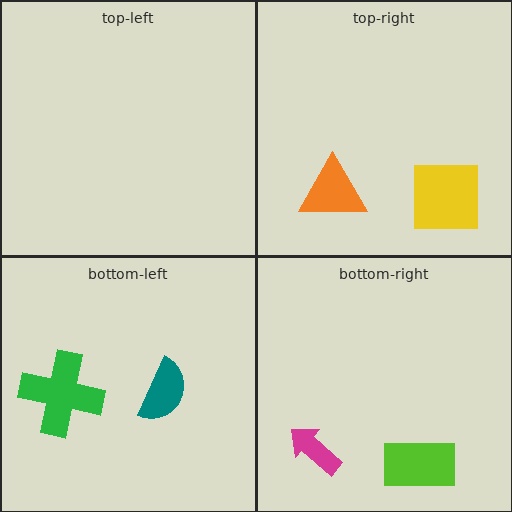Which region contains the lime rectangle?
The bottom-right region.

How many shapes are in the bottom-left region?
2.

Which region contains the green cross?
The bottom-left region.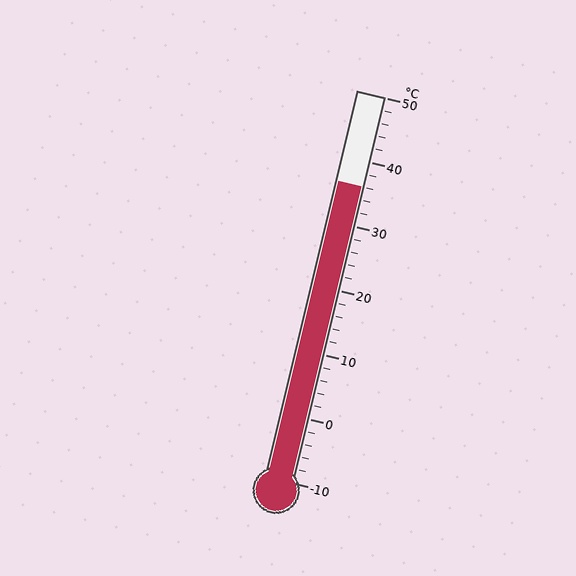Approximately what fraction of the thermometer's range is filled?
The thermometer is filled to approximately 75% of its range.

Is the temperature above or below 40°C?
The temperature is below 40°C.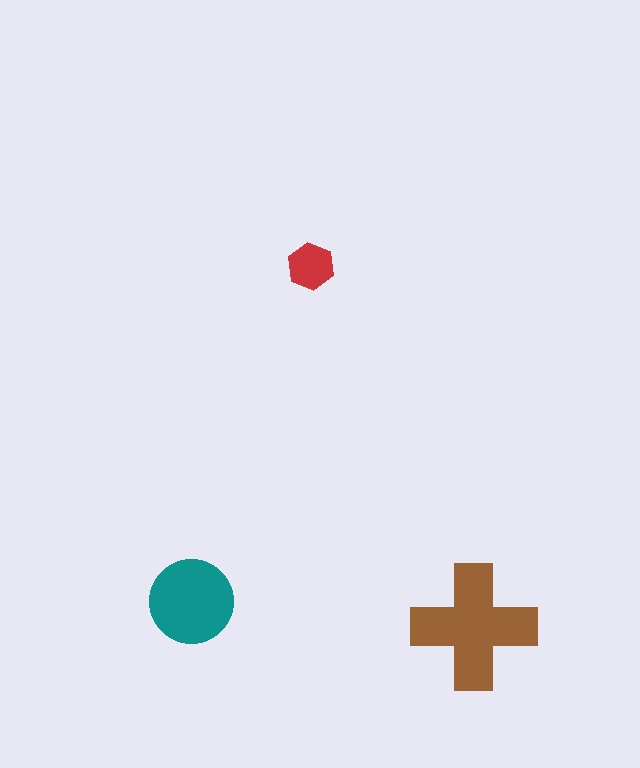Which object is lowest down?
The brown cross is bottommost.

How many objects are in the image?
There are 3 objects in the image.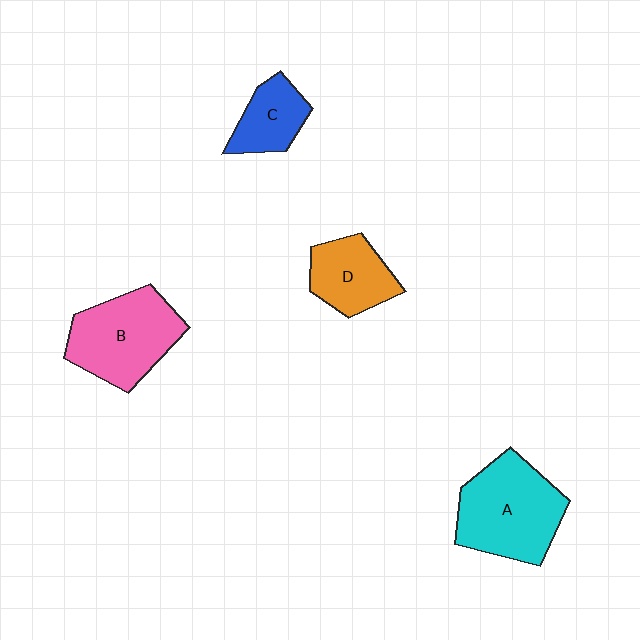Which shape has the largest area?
Shape A (cyan).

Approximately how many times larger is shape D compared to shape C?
Approximately 1.2 times.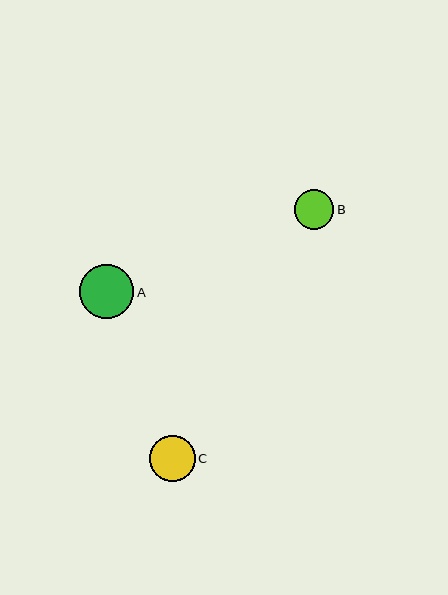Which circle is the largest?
Circle A is the largest with a size of approximately 54 pixels.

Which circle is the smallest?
Circle B is the smallest with a size of approximately 40 pixels.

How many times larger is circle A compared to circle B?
Circle A is approximately 1.4 times the size of circle B.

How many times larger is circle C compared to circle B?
Circle C is approximately 1.2 times the size of circle B.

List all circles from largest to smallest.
From largest to smallest: A, C, B.